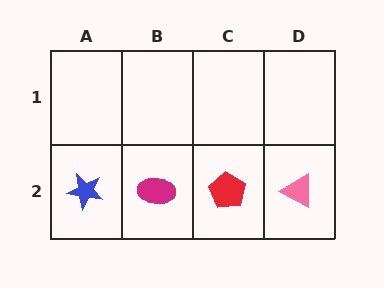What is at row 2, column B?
A magenta ellipse.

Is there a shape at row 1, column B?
No, that cell is empty.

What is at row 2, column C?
A red pentagon.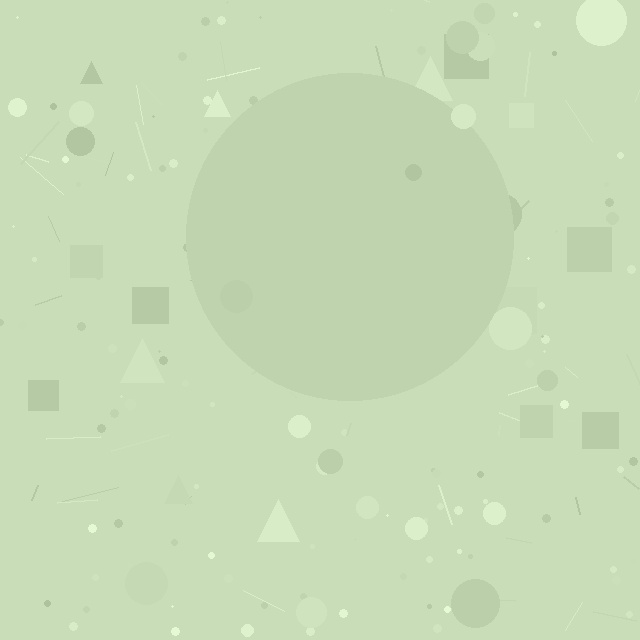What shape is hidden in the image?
A circle is hidden in the image.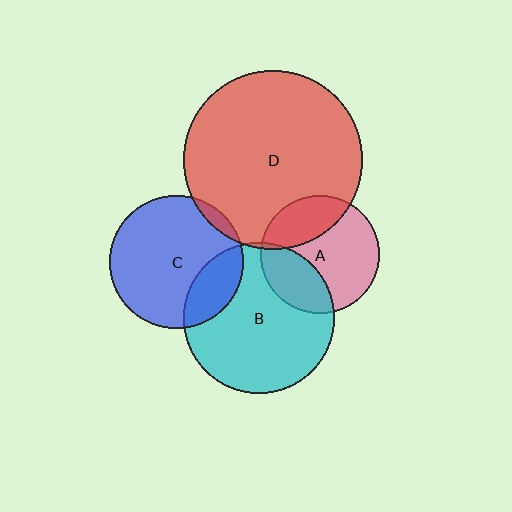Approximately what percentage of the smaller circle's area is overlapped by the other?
Approximately 30%.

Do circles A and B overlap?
Yes.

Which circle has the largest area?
Circle D (red).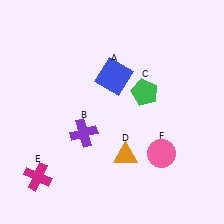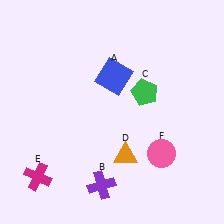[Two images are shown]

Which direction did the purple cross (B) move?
The purple cross (B) moved down.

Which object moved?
The purple cross (B) moved down.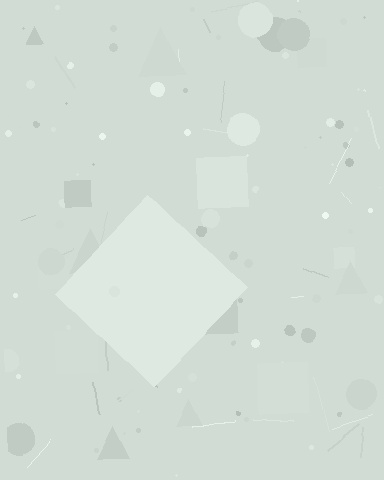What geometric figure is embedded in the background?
A diamond is embedded in the background.